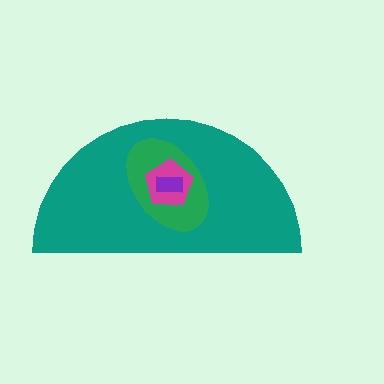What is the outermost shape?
The teal semicircle.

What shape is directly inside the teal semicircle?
The green ellipse.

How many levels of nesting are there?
4.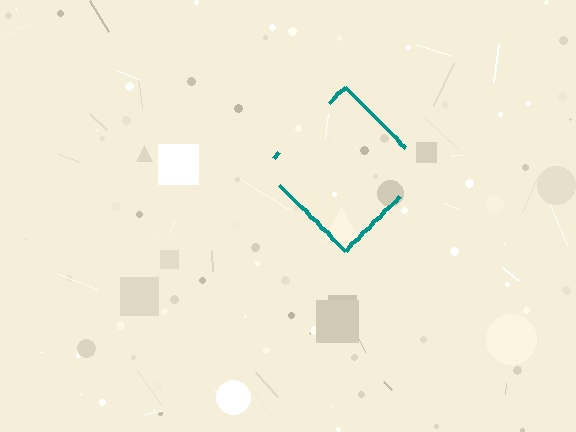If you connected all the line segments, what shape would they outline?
They would outline a diamond.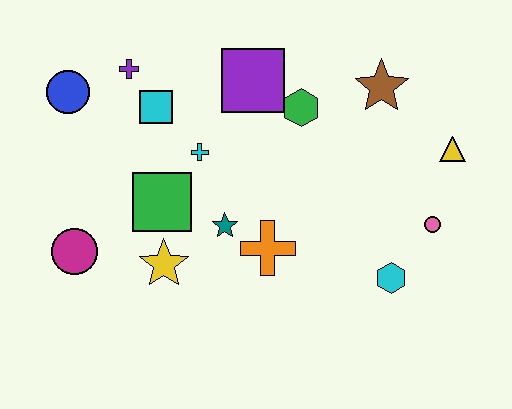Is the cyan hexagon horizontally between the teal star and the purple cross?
No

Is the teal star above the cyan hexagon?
Yes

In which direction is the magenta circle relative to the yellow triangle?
The magenta circle is to the left of the yellow triangle.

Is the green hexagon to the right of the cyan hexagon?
No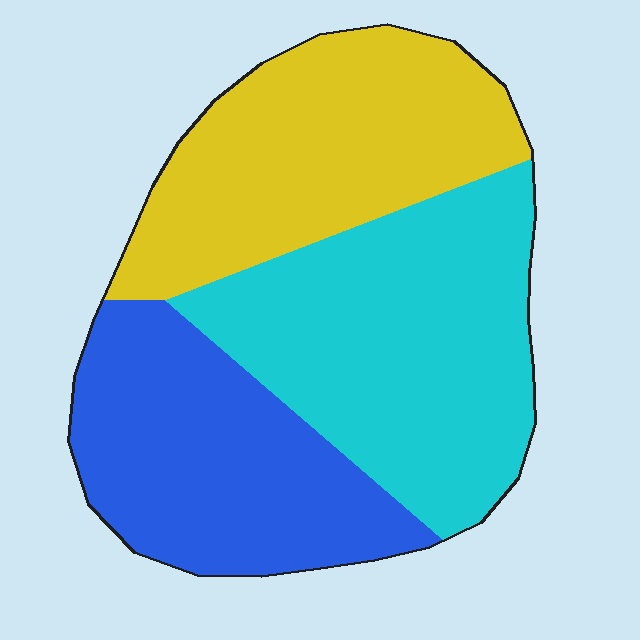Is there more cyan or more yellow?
Cyan.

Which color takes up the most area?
Cyan, at roughly 40%.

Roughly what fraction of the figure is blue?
Blue covers roughly 30% of the figure.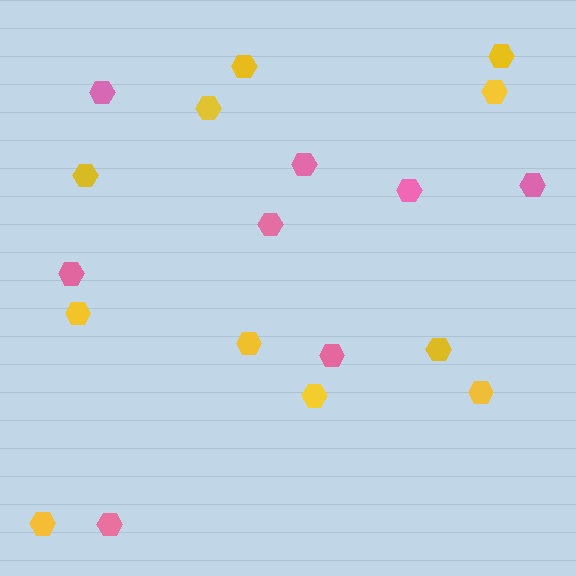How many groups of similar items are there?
There are 2 groups: one group of pink hexagons (8) and one group of yellow hexagons (11).